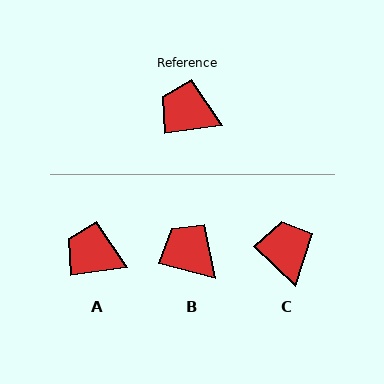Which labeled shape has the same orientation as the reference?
A.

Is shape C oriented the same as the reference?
No, it is off by about 51 degrees.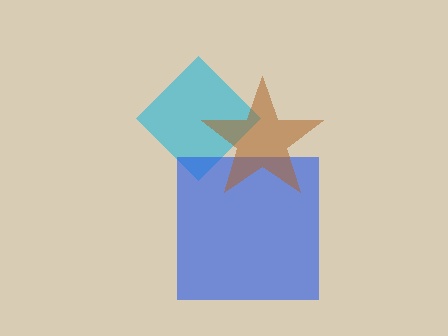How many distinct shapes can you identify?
There are 3 distinct shapes: a cyan diamond, a blue square, a brown star.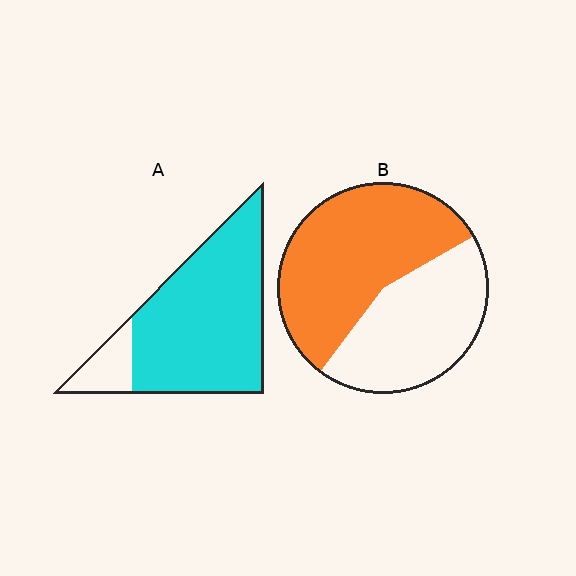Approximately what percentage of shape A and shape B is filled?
A is approximately 85% and B is approximately 55%.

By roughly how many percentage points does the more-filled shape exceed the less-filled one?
By roughly 30 percentage points (A over B).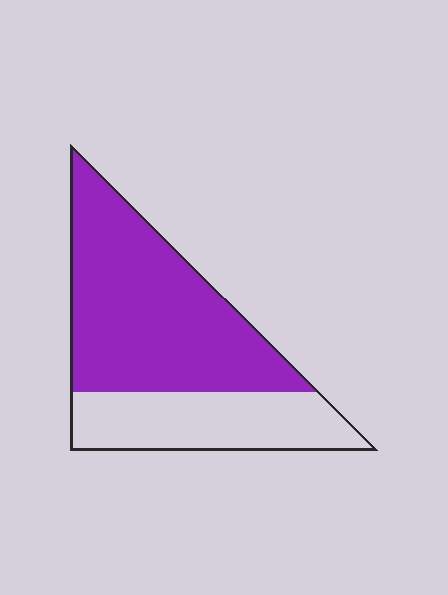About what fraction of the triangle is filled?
About two thirds (2/3).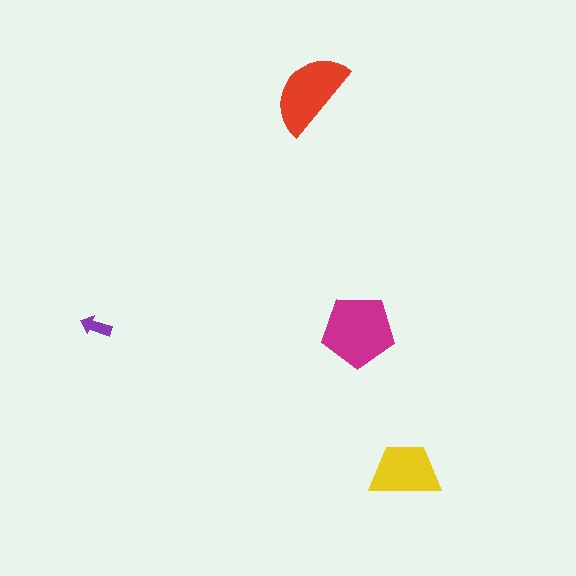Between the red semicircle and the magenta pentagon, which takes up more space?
The magenta pentagon.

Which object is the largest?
The magenta pentagon.